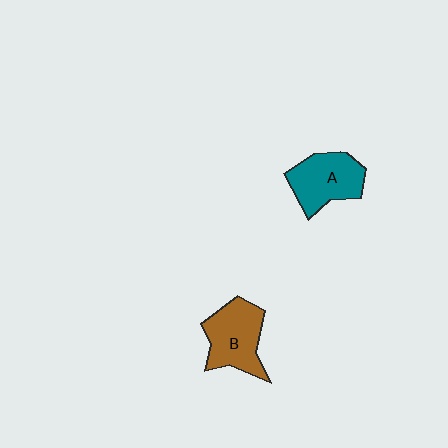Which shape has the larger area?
Shape B (brown).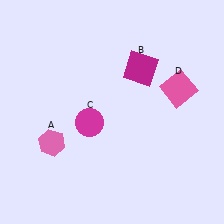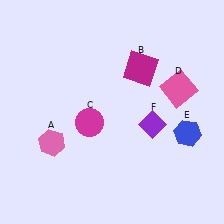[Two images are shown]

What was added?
A blue hexagon (E), a purple diamond (F) were added in Image 2.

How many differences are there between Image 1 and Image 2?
There are 2 differences between the two images.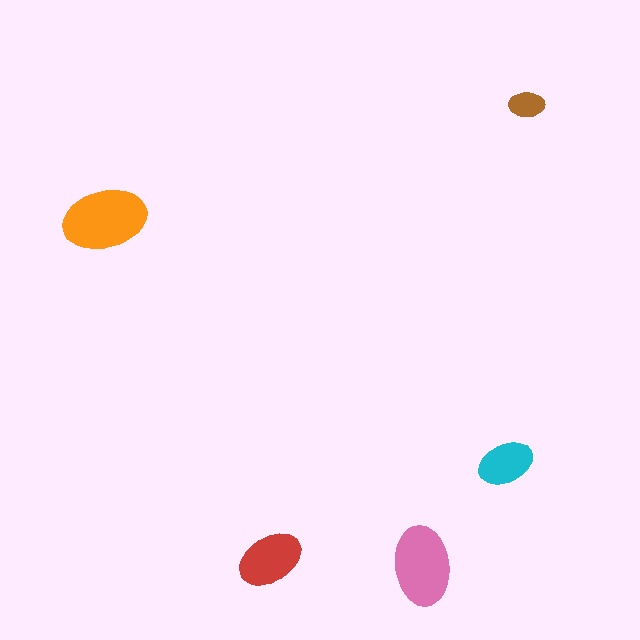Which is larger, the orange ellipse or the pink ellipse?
The orange one.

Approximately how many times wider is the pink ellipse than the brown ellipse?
About 2 times wider.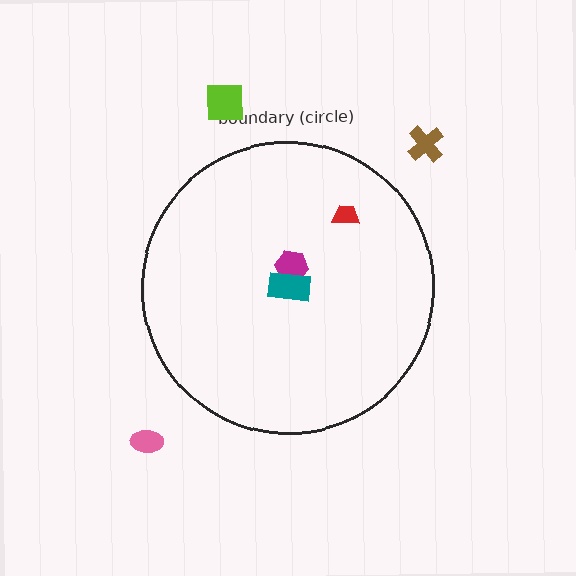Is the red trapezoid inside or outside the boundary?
Inside.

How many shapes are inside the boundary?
3 inside, 3 outside.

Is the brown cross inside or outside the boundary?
Outside.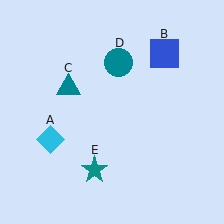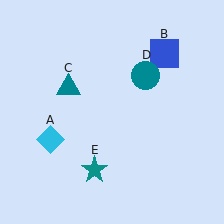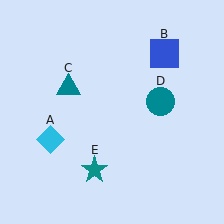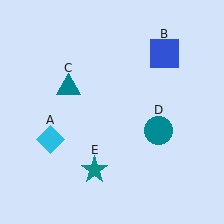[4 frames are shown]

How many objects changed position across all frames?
1 object changed position: teal circle (object D).